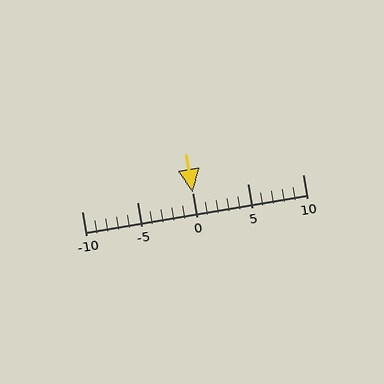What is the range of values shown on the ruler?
The ruler shows values from -10 to 10.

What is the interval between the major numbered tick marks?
The major tick marks are spaced 5 units apart.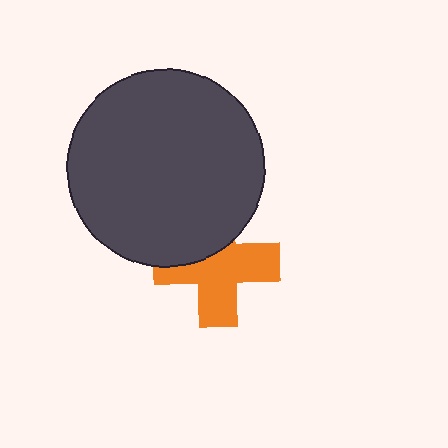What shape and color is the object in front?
The object in front is a dark gray circle.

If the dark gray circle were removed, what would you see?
You would see the complete orange cross.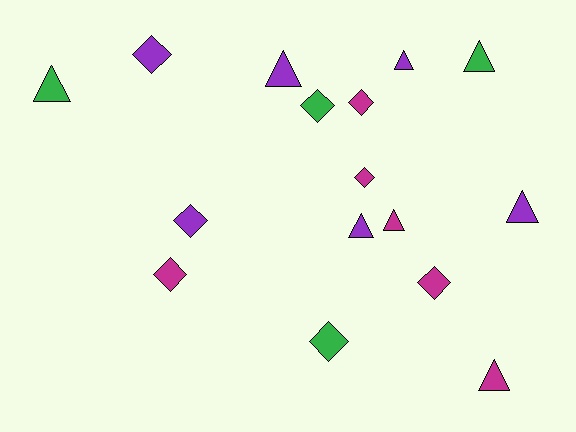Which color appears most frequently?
Magenta, with 6 objects.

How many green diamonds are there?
There are 2 green diamonds.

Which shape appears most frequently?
Diamond, with 8 objects.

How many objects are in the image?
There are 16 objects.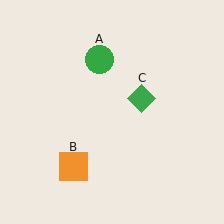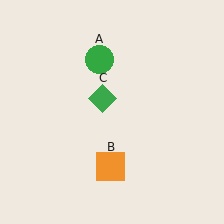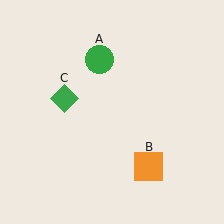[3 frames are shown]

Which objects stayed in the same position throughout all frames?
Green circle (object A) remained stationary.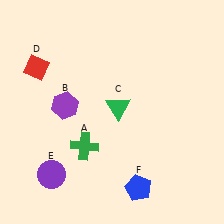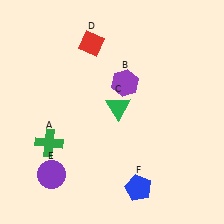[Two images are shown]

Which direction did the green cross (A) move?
The green cross (A) moved left.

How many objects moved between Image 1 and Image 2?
3 objects moved between the two images.